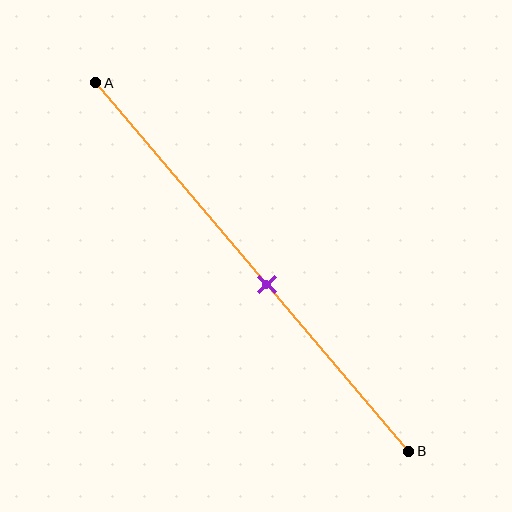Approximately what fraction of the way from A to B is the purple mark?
The purple mark is approximately 55% of the way from A to B.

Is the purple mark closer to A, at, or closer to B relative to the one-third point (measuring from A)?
The purple mark is closer to point B than the one-third point of segment AB.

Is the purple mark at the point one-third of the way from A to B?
No, the mark is at about 55% from A, not at the 33% one-third point.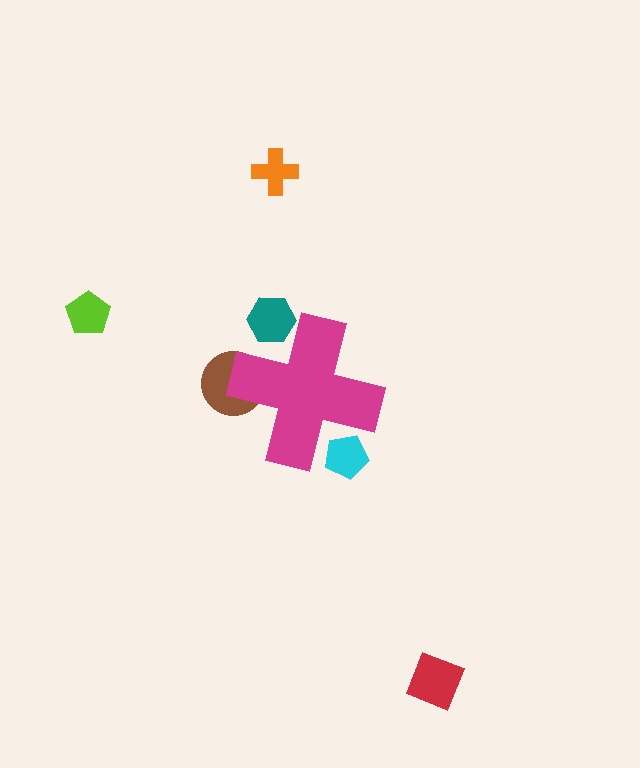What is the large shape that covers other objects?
A magenta cross.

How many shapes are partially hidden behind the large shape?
3 shapes are partially hidden.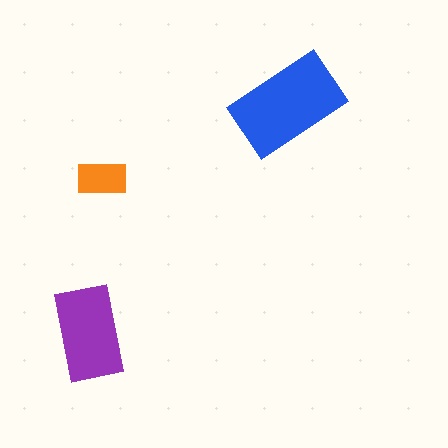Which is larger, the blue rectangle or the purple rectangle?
The blue one.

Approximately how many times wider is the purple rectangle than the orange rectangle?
About 2 times wider.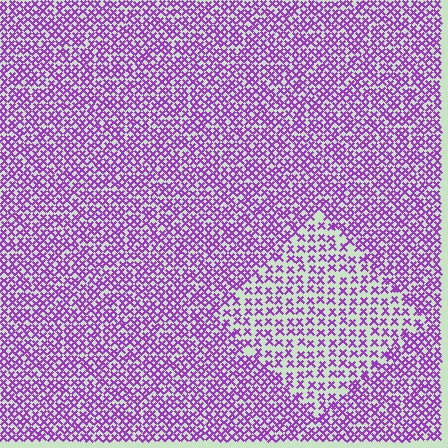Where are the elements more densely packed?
The elements are more densely packed outside the diamond boundary.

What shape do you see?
I see a diamond.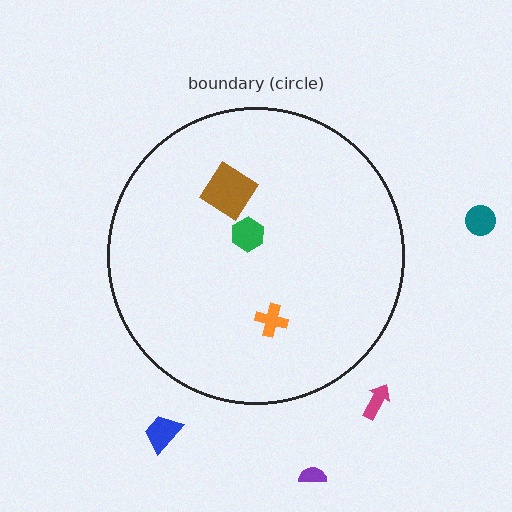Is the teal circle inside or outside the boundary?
Outside.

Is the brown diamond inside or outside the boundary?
Inside.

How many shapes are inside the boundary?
3 inside, 4 outside.